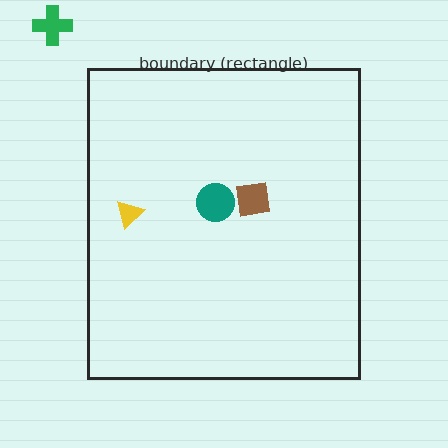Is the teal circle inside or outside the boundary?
Inside.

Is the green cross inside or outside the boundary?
Outside.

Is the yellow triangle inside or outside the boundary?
Inside.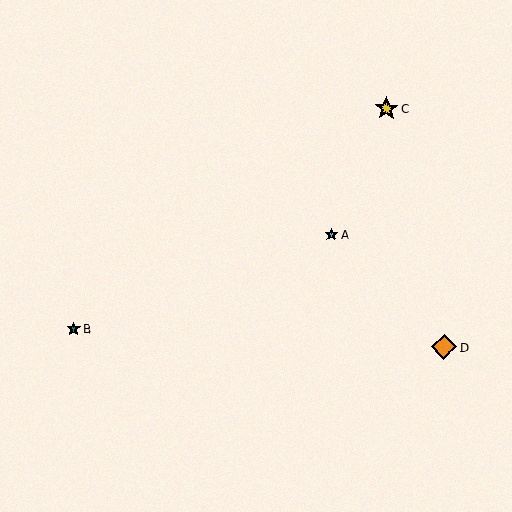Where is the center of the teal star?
The center of the teal star is at (74, 329).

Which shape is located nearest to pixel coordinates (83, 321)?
The teal star (labeled B) at (74, 329) is nearest to that location.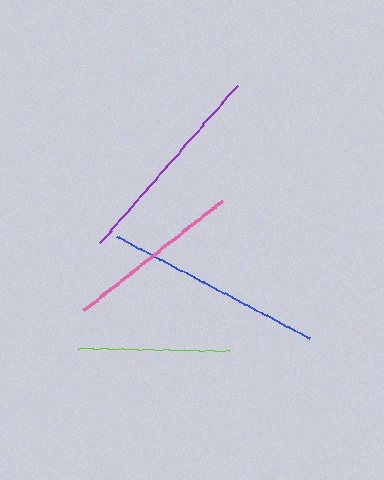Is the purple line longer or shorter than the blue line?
The blue line is longer than the purple line.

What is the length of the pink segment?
The pink segment is approximately 177 pixels long.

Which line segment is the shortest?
The lime line is the shortest at approximately 150 pixels.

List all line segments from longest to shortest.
From longest to shortest: blue, purple, pink, lime.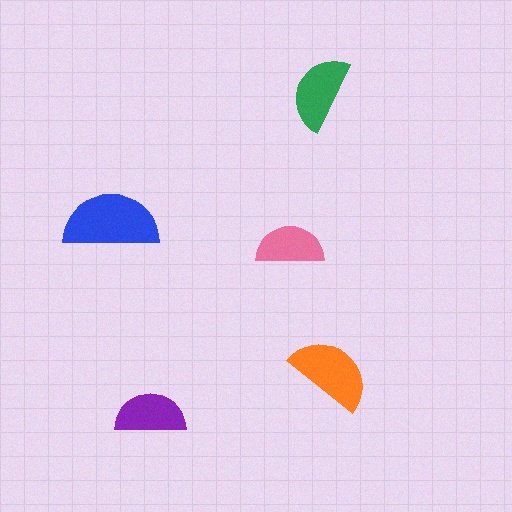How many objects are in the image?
There are 5 objects in the image.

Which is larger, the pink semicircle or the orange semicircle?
The orange one.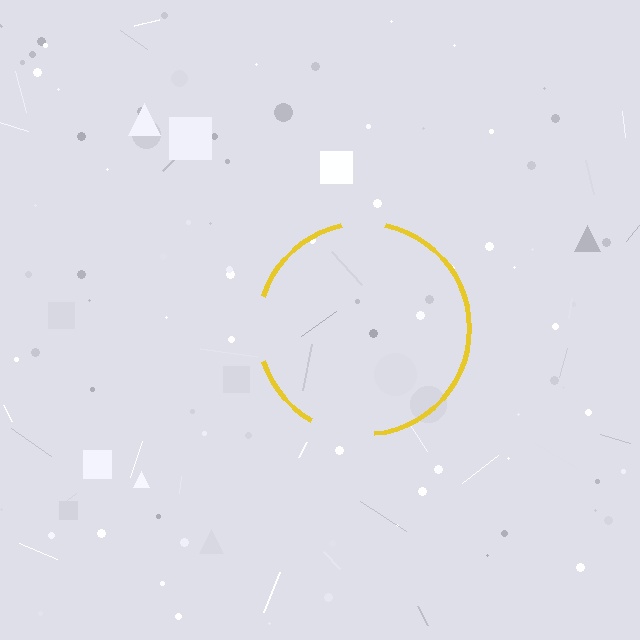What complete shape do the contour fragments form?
The contour fragments form a circle.